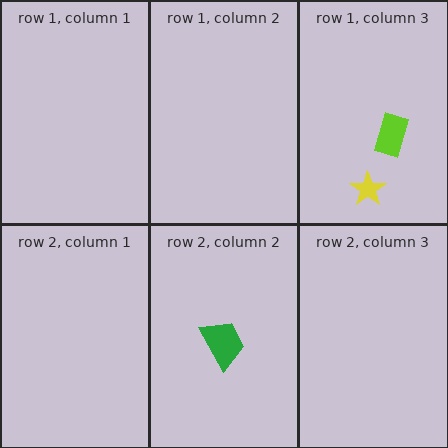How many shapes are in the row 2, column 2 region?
1.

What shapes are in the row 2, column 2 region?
The green trapezoid.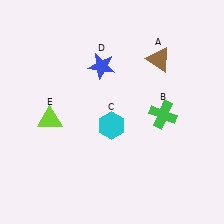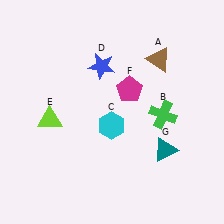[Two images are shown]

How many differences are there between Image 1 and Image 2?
There are 2 differences between the two images.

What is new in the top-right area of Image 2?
A magenta pentagon (F) was added in the top-right area of Image 2.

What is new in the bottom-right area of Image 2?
A teal triangle (G) was added in the bottom-right area of Image 2.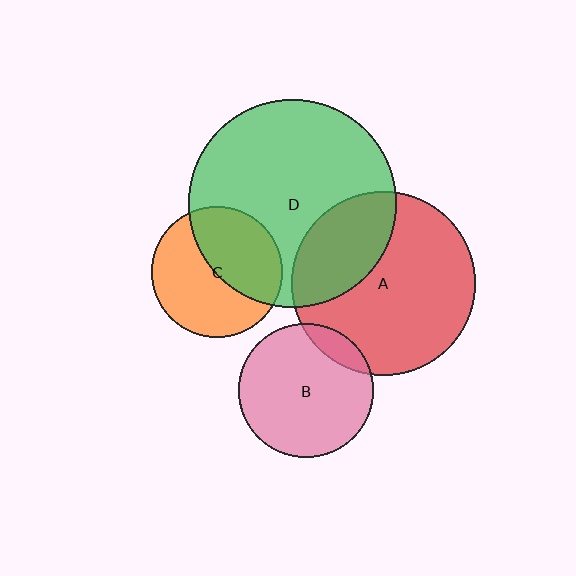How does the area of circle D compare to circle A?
Approximately 1.3 times.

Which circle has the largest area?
Circle D (green).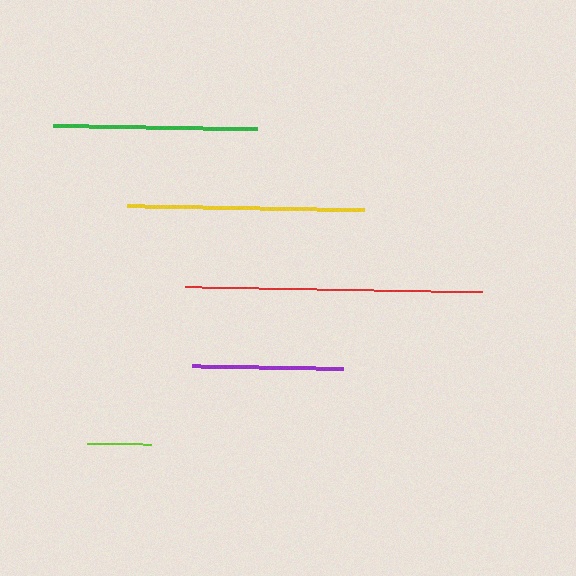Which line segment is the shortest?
The lime line is the shortest at approximately 64 pixels.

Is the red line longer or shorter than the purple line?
The red line is longer than the purple line.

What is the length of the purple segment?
The purple segment is approximately 151 pixels long.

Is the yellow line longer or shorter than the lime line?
The yellow line is longer than the lime line.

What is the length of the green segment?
The green segment is approximately 204 pixels long.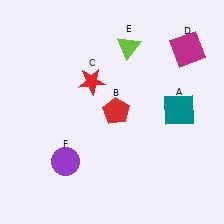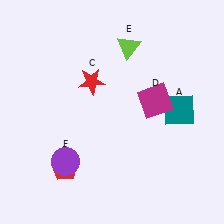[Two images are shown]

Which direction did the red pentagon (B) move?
The red pentagon (B) moved down.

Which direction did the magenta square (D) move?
The magenta square (D) moved down.